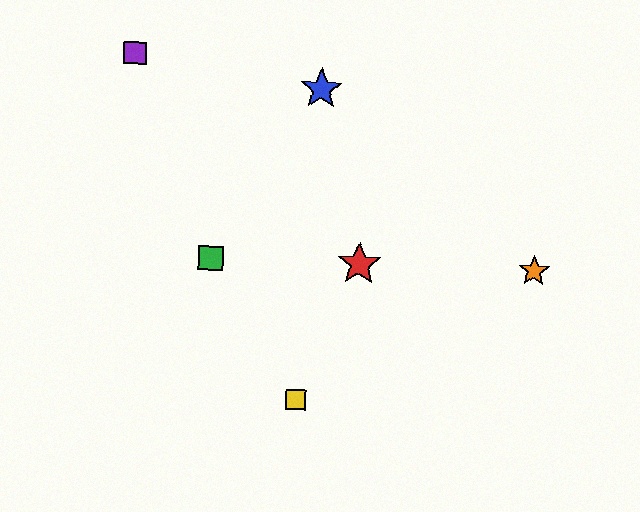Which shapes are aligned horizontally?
The red star, the green square, the orange star are aligned horizontally.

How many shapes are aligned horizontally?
3 shapes (the red star, the green square, the orange star) are aligned horizontally.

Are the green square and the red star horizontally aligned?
Yes, both are at y≈258.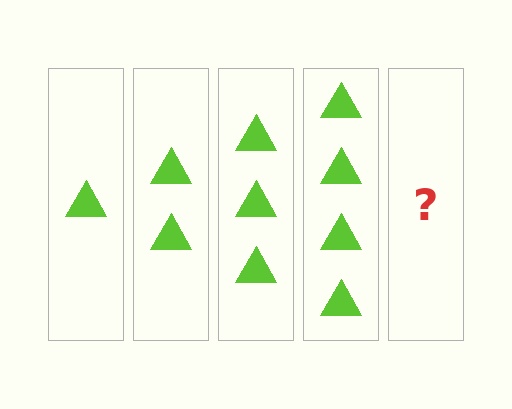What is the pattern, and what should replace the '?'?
The pattern is that each step adds one more triangle. The '?' should be 5 triangles.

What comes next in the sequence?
The next element should be 5 triangles.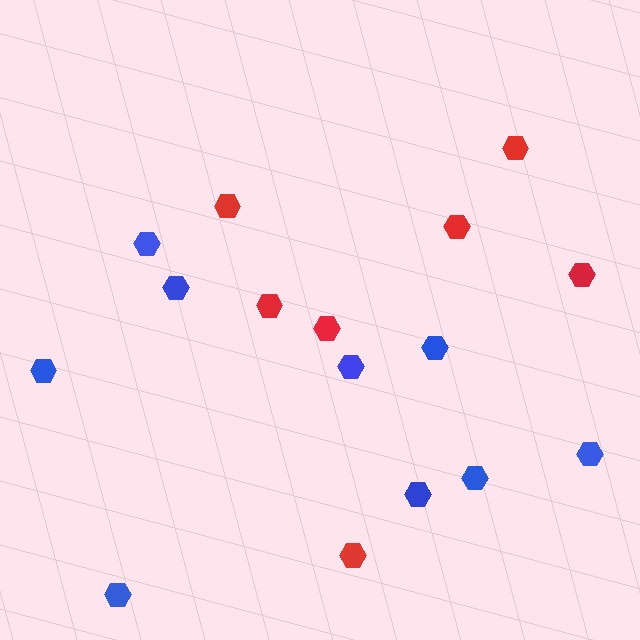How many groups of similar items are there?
There are 2 groups: one group of blue hexagons (9) and one group of red hexagons (7).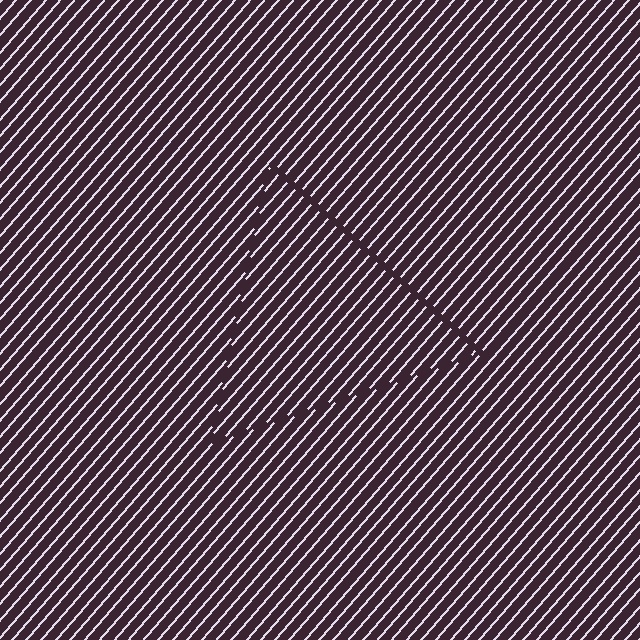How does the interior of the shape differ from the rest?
The interior of the shape contains the same grating, shifted by half a period — the contour is defined by the phase discontinuity where line-ends from the inner and outer gratings abut.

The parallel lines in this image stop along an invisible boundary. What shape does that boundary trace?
An illusory triangle. The interior of the shape contains the same grating, shifted by half a period — the contour is defined by the phase discontinuity where line-ends from the inner and outer gratings abut.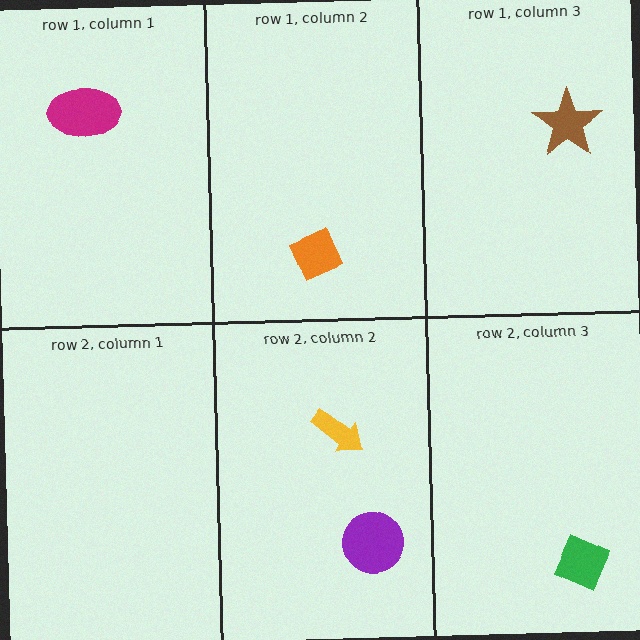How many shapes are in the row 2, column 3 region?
1.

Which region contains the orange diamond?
The row 1, column 2 region.